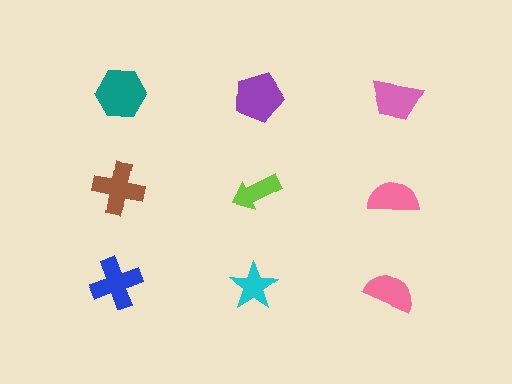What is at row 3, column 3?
A pink semicircle.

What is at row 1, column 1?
A teal hexagon.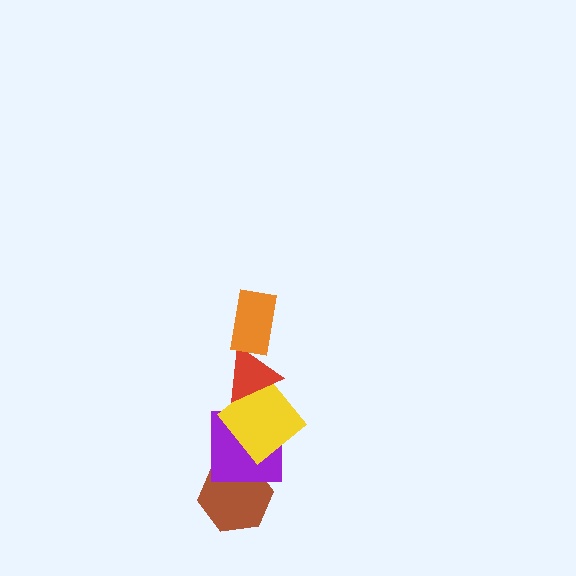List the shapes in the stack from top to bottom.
From top to bottom: the orange rectangle, the red triangle, the yellow diamond, the purple square, the brown hexagon.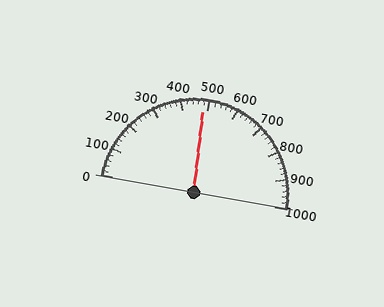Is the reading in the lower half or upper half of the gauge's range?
The reading is in the lower half of the range (0 to 1000).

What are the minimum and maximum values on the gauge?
The gauge ranges from 0 to 1000.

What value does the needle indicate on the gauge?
The needle indicates approximately 480.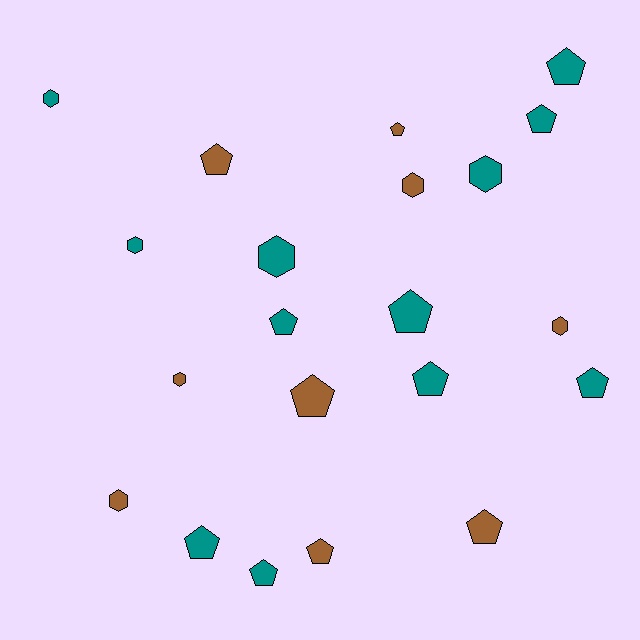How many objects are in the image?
There are 21 objects.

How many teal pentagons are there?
There are 8 teal pentagons.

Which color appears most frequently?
Teal, with 12 objects.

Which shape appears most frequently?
Pentagon, with 13 objects.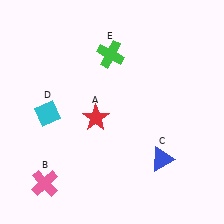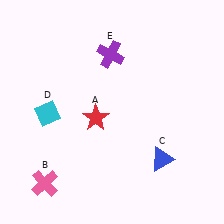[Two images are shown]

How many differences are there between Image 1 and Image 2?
There is 1 difference between the two images.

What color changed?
The cross (E) changed from green in Image 1 to purple in Image 2.